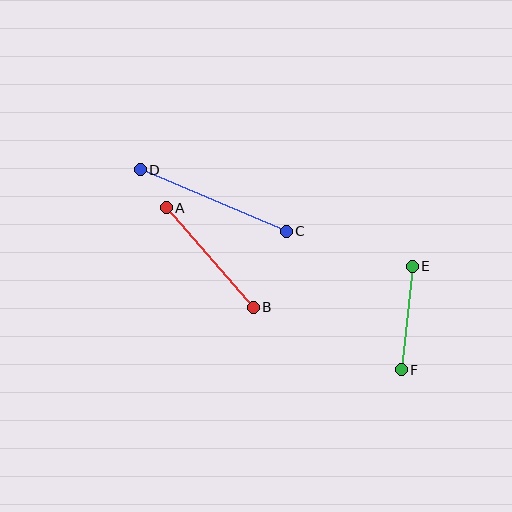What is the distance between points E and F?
The distance is approximately 104 pixels.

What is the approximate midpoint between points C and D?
The midpoint is at approximately (213, 200) pixels.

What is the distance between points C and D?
The distance is approximately 159 pixels.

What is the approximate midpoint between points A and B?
The midpoint is at approximately (210, 258) pixels.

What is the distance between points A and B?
The distance is approximately 132 pixels.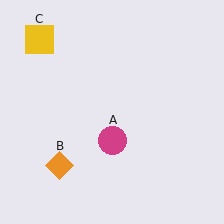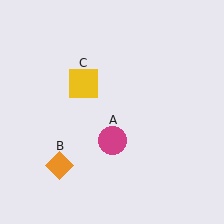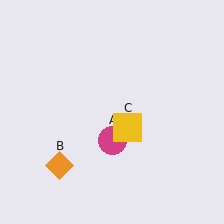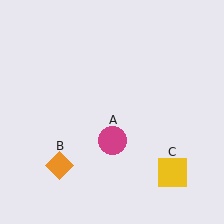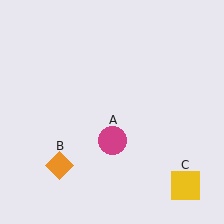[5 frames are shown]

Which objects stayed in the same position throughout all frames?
Magenta circle (object A) and orange diamond (object B) remained stationary.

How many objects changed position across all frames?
1 object changed position: yellow square (object C).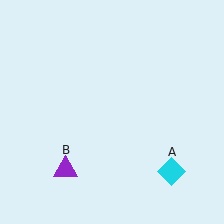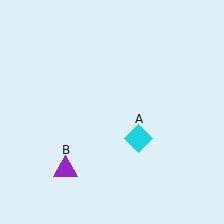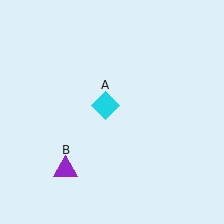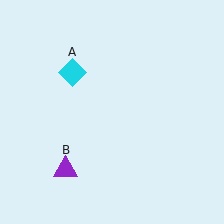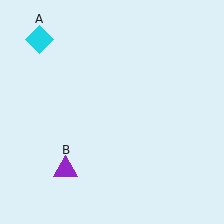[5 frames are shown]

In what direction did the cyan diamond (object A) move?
The cyan diamond (object A) moved up and to the left.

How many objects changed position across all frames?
1 object changed position: cyan diamond (object A).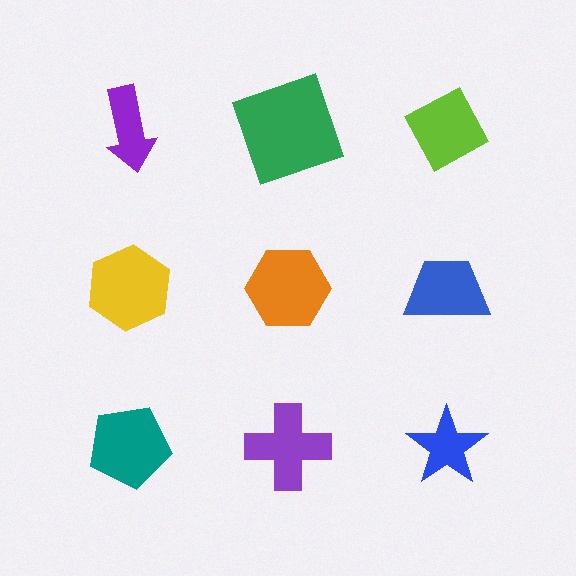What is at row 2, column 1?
A yellow hexagon.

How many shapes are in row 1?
3 shapes.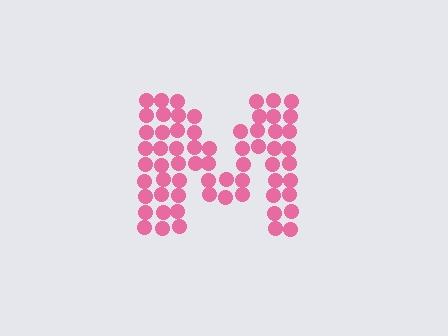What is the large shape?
The large shape is the letter M.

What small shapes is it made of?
It is made of small circles.